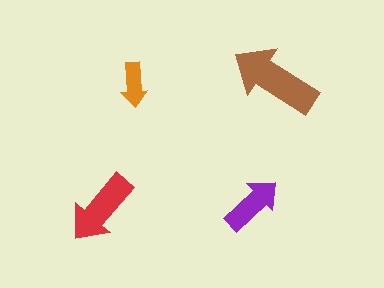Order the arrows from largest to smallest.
the brown one, the red one, the purple one, the orange one.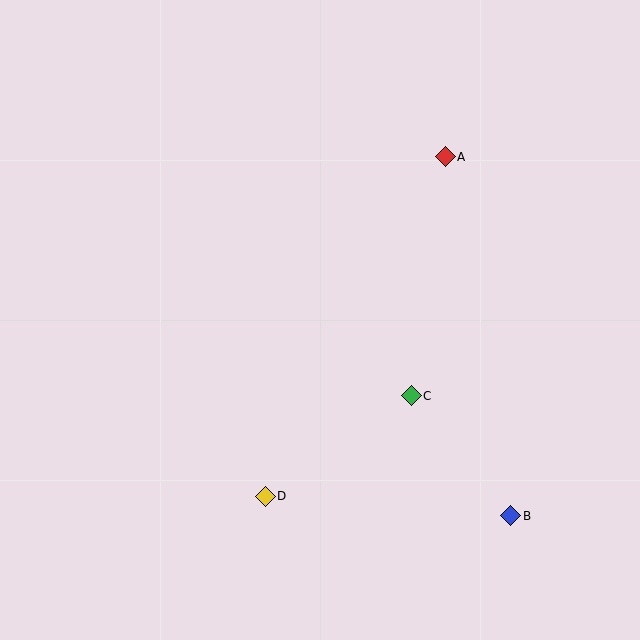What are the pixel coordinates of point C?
Point C is at (411, 396).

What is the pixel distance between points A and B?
The distance between A and B is 365 pixels.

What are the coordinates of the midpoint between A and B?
The midpoint between A and B is at (478, 336).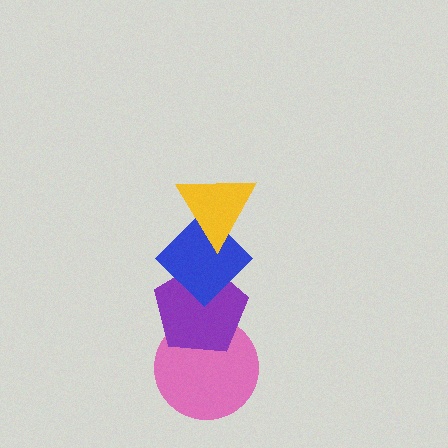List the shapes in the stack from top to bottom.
From top to bottom: the yellow triangle, the blue diamond, the purple pentagon, the pink circle.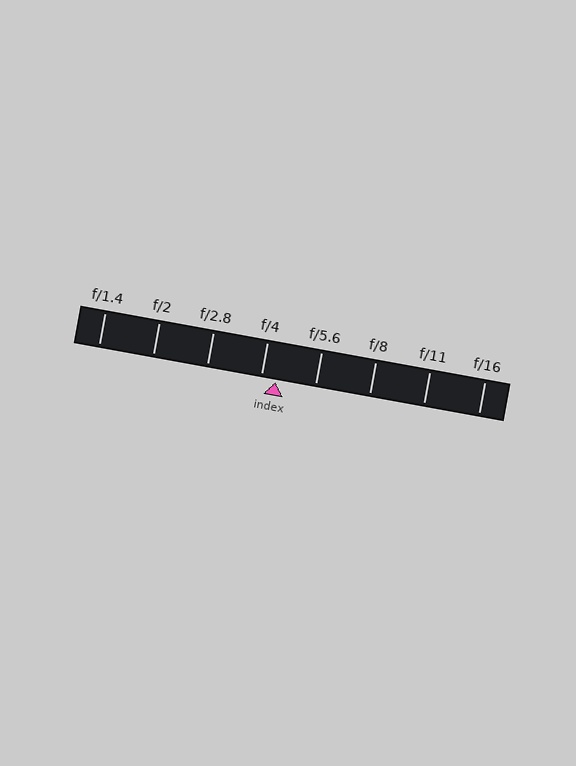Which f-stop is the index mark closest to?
The index mark is closest to f/4.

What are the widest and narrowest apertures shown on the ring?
The widest aperture shown is f/1.4 and the narrowest is f/16.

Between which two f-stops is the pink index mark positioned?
The index mark is between f/4 and f/5.6.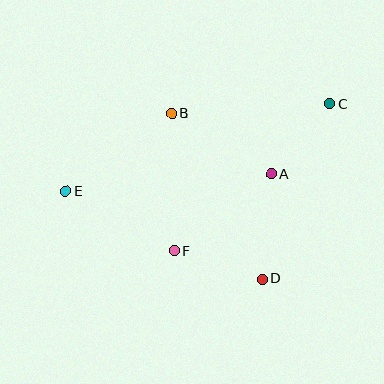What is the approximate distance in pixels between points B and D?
The distance between B and D is approximately 188 pixels.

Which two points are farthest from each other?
Points C and E are farthest from each other.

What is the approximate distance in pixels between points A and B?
The distance between A and B is approximately 116 pixels.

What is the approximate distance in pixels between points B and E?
The distance between B and E is approximately 131 pixels.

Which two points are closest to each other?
Points A and C are closest to each other.